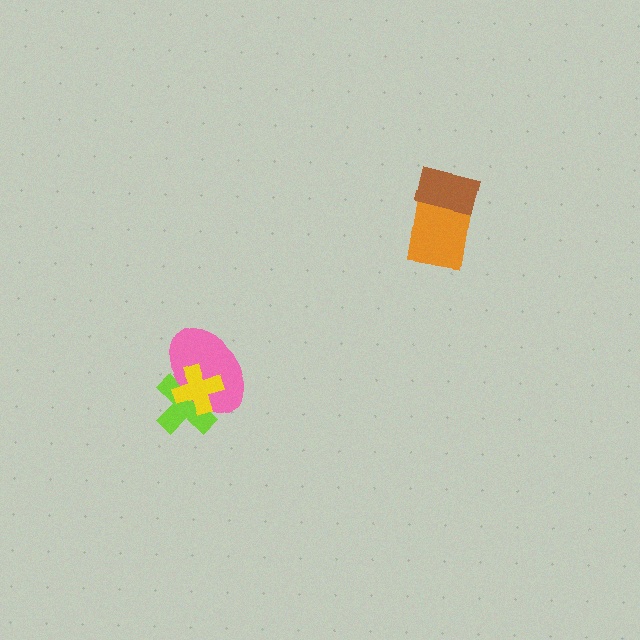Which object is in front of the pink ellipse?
The yellow cross is in front of the pink ellipse.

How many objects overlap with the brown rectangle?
1 object overlaps with the brown rectangle.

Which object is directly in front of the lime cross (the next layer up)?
The pink ellipse is directly in front of the lime cross.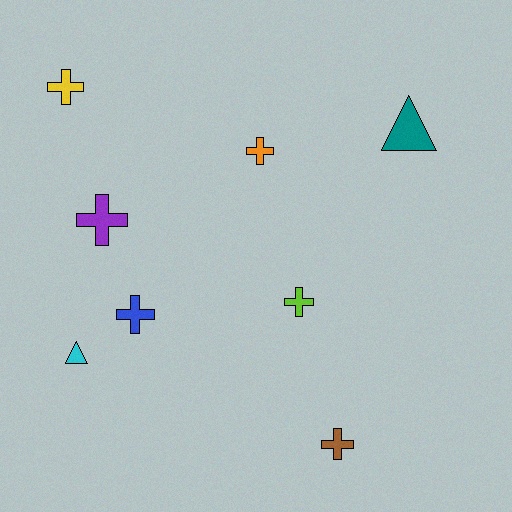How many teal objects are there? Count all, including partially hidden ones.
There is 1 teal object.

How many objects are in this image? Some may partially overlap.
There are 8 objects.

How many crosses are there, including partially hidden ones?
There are 6 crosses.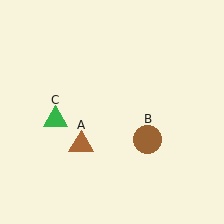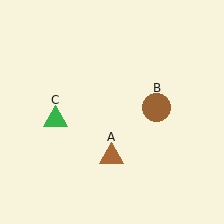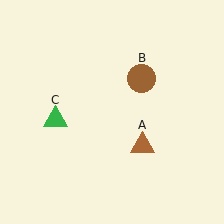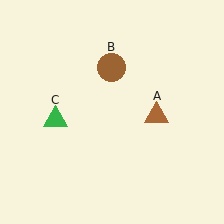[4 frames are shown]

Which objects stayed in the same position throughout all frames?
Green triangle (object C) remained stationary.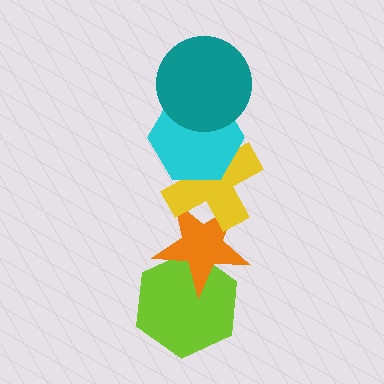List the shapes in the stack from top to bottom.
From top to bottom: the teal circle, the cyan hexagon, the yellow cross, the orange star, the lime hexagon.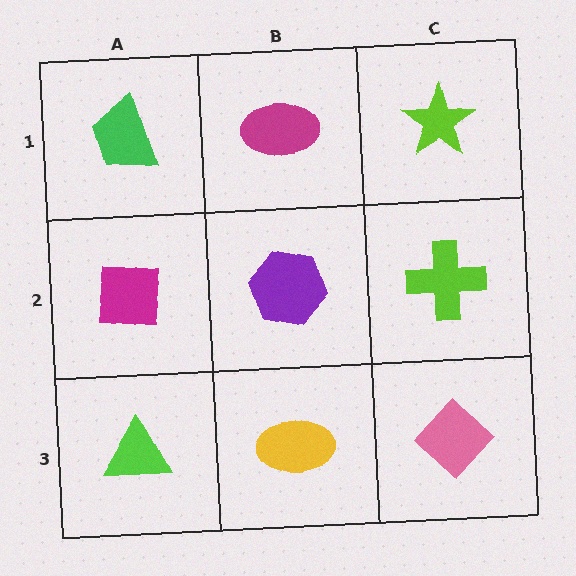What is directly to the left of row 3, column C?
A yellow ellipse.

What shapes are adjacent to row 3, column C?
A lime cross (row 2, column C), a yellow ellipse (row 3, column B).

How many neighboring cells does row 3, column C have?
2.